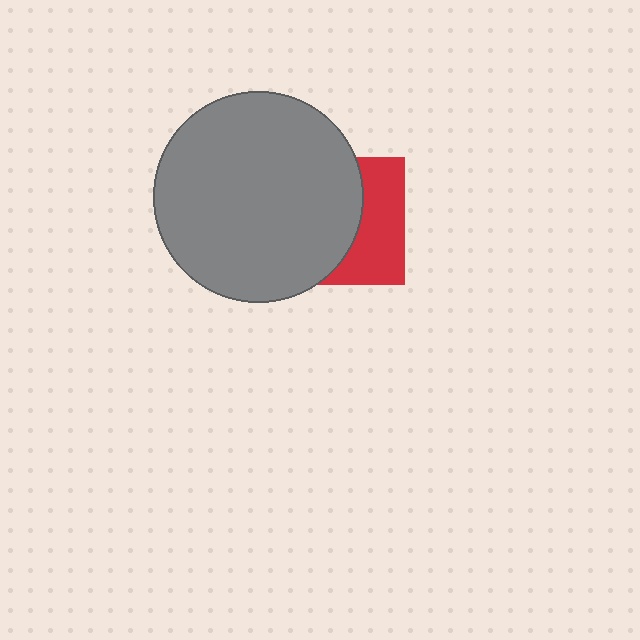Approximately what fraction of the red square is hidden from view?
Roughly 59% of the red square is hidden behind the gray circle.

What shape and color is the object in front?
The object in front is a gray circle.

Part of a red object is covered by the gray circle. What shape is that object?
It is a square.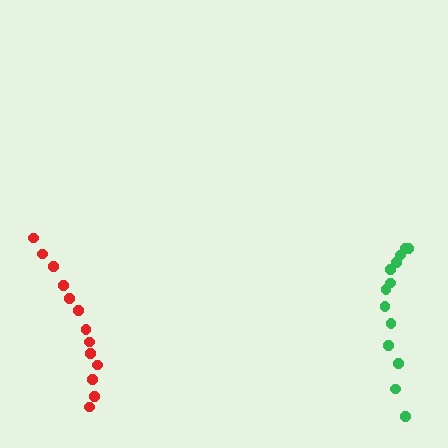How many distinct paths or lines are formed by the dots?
There are 2 distinct paths.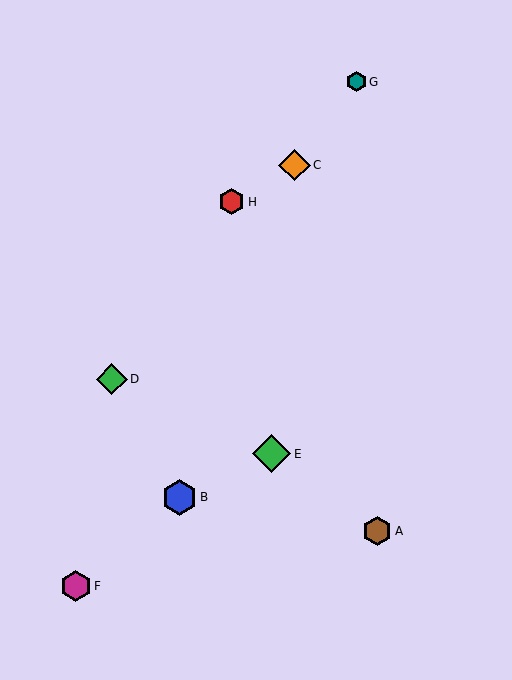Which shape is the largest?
The green diamond (labeled E) is the largest.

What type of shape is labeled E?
Shape E is a green diamond.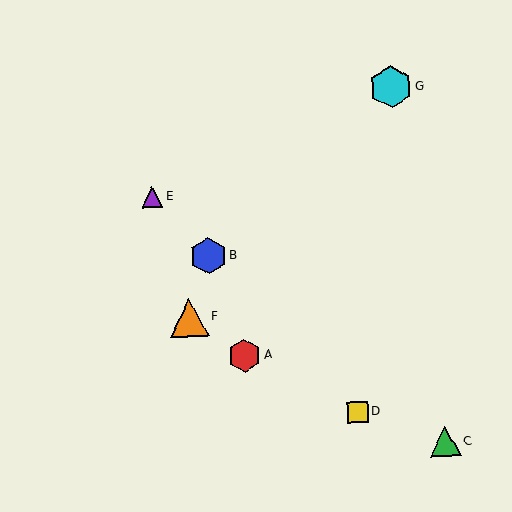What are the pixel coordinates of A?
Object A is at (245, 356).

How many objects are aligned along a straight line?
3 objects (B, D, E) are aligned along a straight line.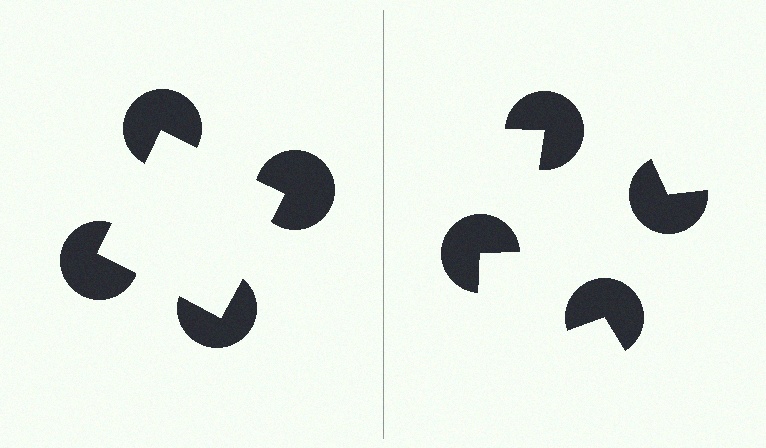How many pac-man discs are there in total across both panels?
8 — 4 on each side.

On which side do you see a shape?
An illusory square appears on the left side. On the right side the wedge cuts are rotated, so no coherent shape forms.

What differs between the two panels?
The pac-man discs are positioned identically on both sides; only the wedge orientations differ. On the left they align to a square; on the right they are misaligned.